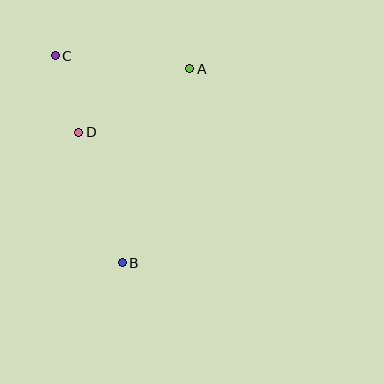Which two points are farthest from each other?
Points B and C are farthest from each other.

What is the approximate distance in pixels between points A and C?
The distance between A and C is approximately 135 pixels.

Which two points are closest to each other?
Points C and D are closest to each other.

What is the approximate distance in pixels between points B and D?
The distance between B and D is approximately 138 pixels.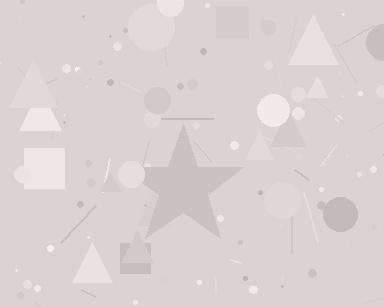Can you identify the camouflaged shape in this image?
The camouflaged shape is a star.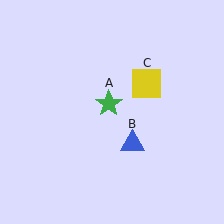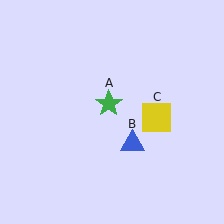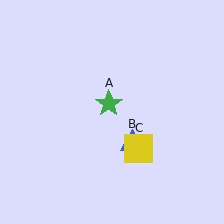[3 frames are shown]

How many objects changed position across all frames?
1 object changed position: yellow square (object C).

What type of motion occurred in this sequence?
The yellow square (object C) rotated clockwise around the center of the scene.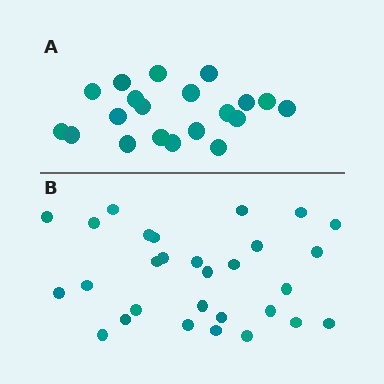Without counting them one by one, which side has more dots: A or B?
Region B (the bottom region) has more dots.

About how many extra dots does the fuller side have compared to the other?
Region B has roughly 8 or so more dots than region A.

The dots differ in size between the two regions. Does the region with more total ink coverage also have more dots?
No. Region A has more total ink coverage because its dots are larger, but region B actually contains more individual dots. Total area can be misleading — the number of items is what matters here.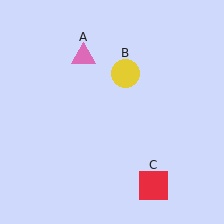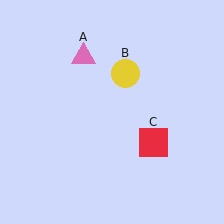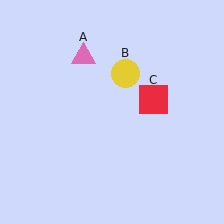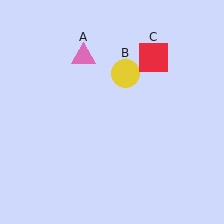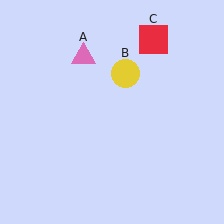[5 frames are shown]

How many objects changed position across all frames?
1 object changed position: red square (object C).